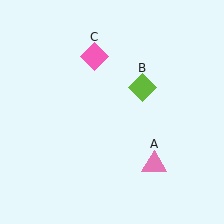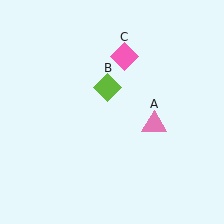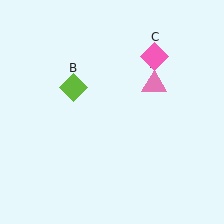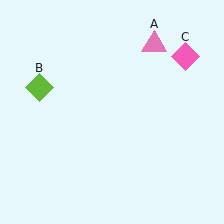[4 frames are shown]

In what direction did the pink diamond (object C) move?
The pink diamond (object C) moved right.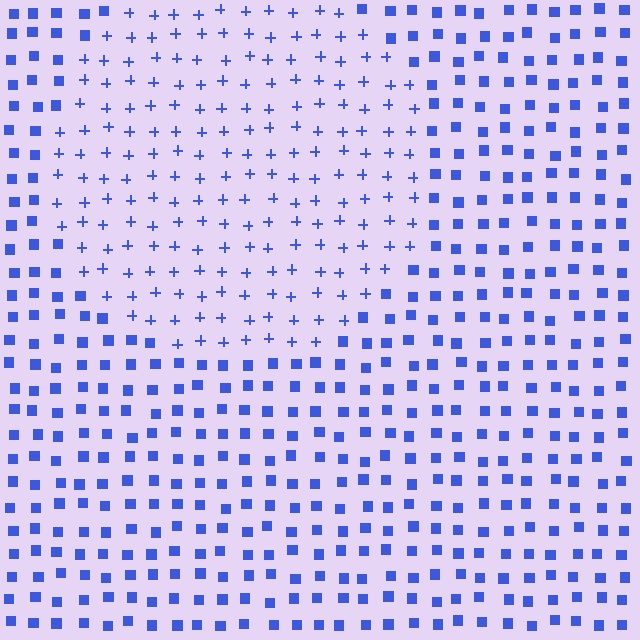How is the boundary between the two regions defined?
The boundary is defined by a change in element shape: plus signs inside vs. squares outside. All elements share the same color and spacing.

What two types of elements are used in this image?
The image uses plus signs inside the circle region and squares outside it.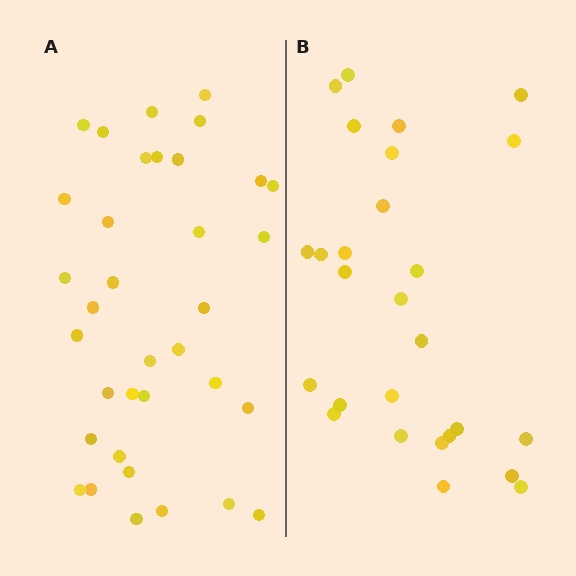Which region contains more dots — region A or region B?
Region A (the left region) has more dots.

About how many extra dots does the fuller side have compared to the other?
Region A has roughly 8 or so more dots than region B.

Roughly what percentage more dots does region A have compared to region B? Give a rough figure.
About 30% more.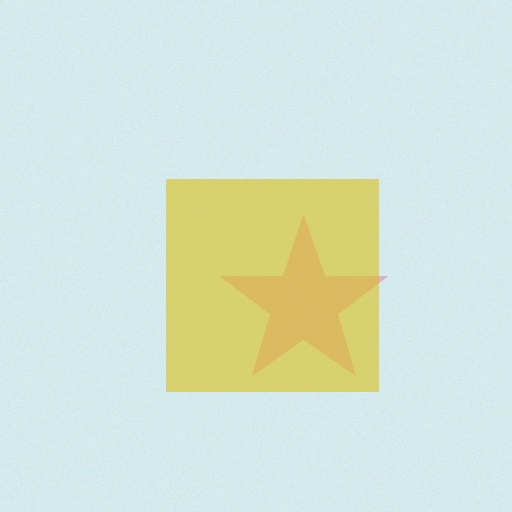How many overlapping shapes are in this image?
There are 2 overlapping shapes in the image.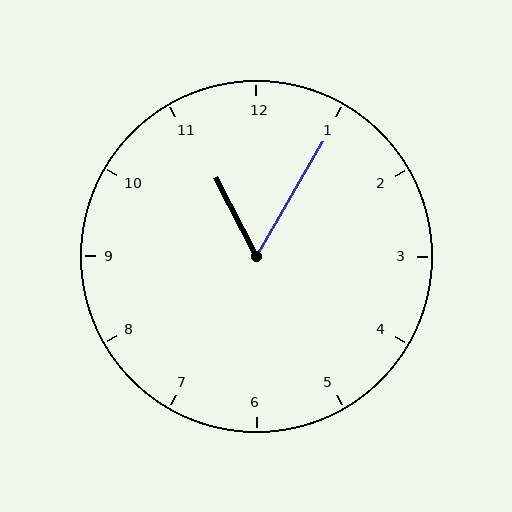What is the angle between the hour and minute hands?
Approximately 58 degrees.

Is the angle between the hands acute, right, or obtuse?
It is acute.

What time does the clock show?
11:05.